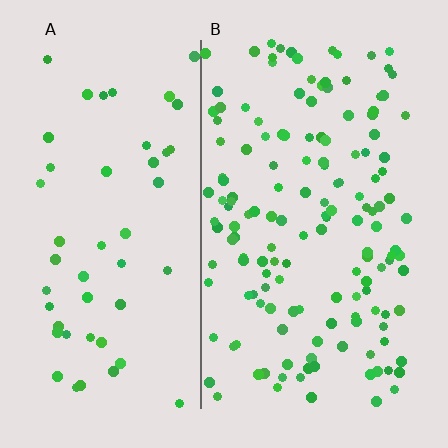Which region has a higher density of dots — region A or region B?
B (the right).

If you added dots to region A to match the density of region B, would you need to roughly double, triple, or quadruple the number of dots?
Approximately triple.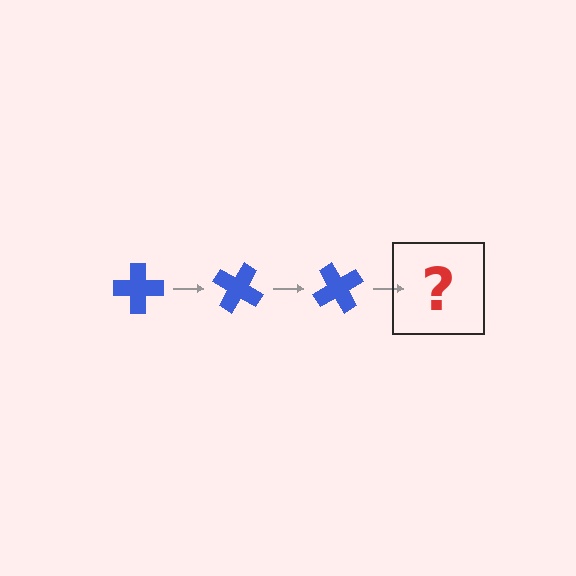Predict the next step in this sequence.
The next step is a blue cross rotated 90 degrees.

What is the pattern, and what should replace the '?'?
The pattern is that the cross rotates 30 degrees each step. The '?' should be a blue cross rotated 90 degrees.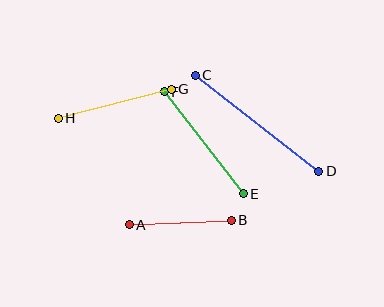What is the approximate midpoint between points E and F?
The midpoint is at approximately (204, 143) pixels.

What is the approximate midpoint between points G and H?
The midpoint is at approximately (115, 104) pixels.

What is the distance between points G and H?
The distance is approximately 116 pixels.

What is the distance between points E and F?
The distance is approximately 129 pixels.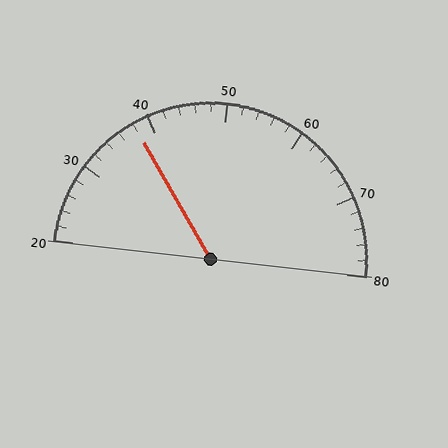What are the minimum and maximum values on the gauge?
The gauge ranges from 20 to 80.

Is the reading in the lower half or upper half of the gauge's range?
The reading is in the lower half of the range (20 to 80).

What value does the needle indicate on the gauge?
The needle indicates approximately 38.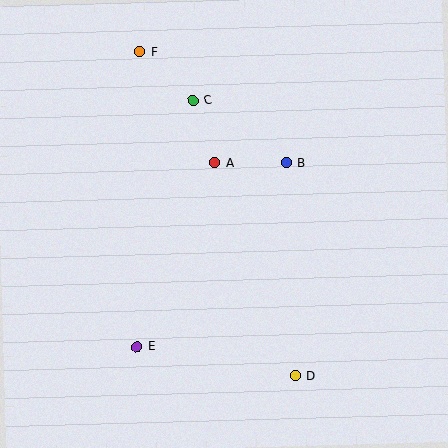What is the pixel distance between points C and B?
The distance between C and B is 113 pixels.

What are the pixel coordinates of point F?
Point F is at (140, 52).